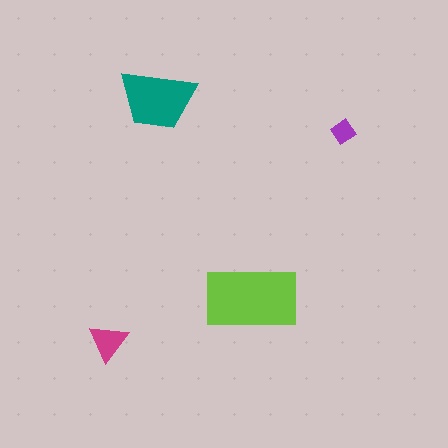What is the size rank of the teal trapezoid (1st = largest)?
2nd.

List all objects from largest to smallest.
The lime rectangle, the teal trapezoid, the magenta triangle, the purple diamond.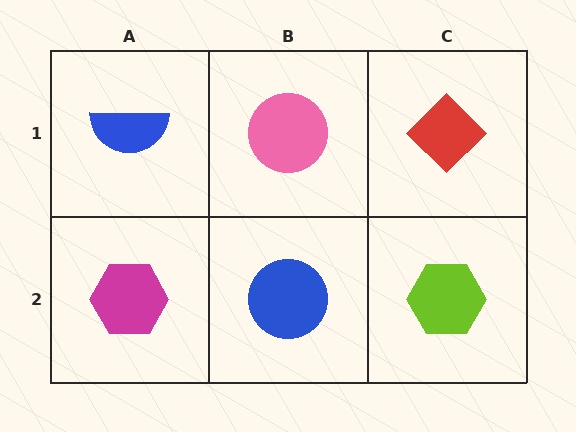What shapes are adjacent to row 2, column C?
A red diamond (row 1, column C), a blue circle (row 2, column B).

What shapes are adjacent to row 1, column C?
A lime hexagon (row 2, column C), a pink circle (row 1, column B).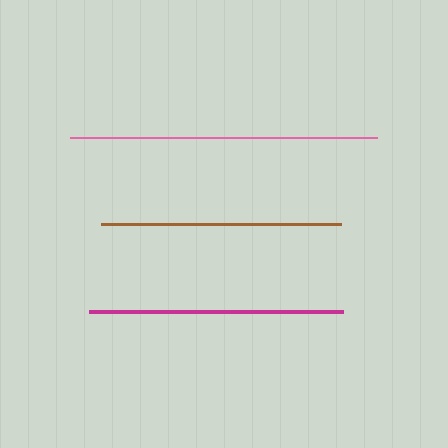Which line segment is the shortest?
The brown line is the shortest at approximately 240 pixels.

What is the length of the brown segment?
The brown segment is approximately 240 pixels long.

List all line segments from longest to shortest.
From longest to shortest: pink, magenta, brown.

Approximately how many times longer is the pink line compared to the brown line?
The pink line is approximately 1.3 times the length of the brown line.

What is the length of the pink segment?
The pink segment is approximately 307 pixels long.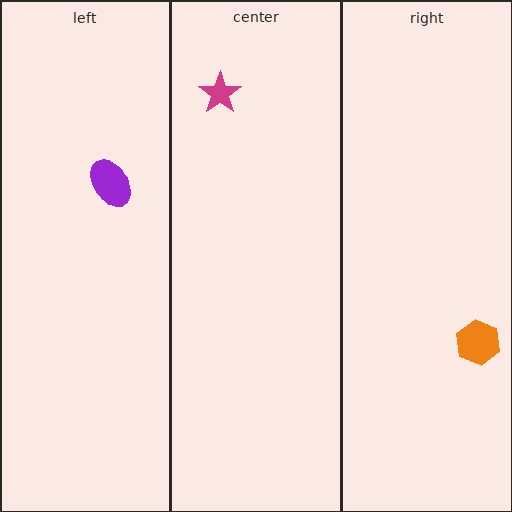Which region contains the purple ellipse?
The left region.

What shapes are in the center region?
The magenta star.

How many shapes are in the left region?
1.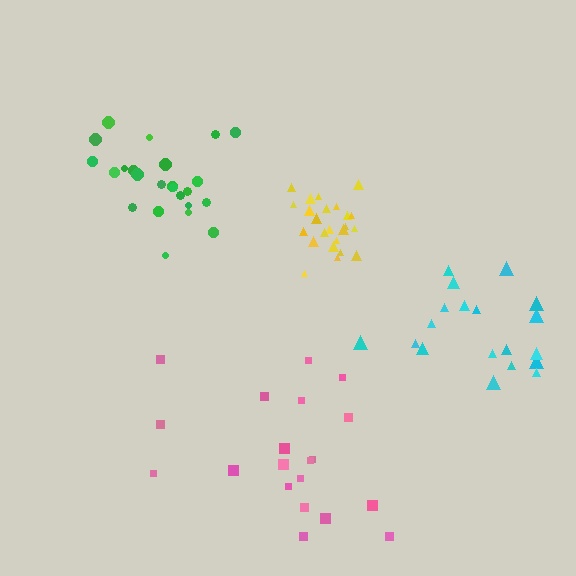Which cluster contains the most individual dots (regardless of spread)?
Yellow (24).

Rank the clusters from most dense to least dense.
yellow, green, cyan, pink.